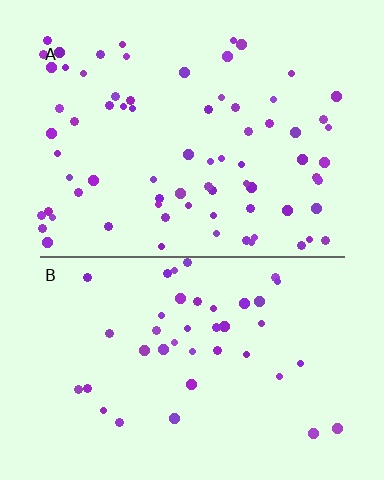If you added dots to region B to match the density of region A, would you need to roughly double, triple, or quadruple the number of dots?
Approximately double.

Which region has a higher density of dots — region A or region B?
A (the top).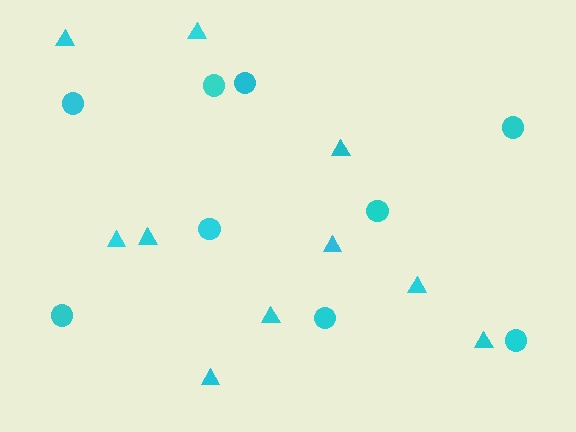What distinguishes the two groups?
There are 2 groups: one group of triangles (10) and one group of circles (9).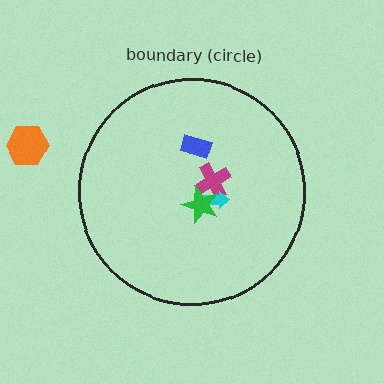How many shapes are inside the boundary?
4 inside, 1 outside.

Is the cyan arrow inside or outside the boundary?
Inside.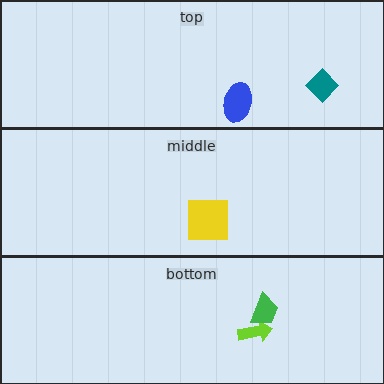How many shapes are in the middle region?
1.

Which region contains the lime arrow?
The bottom region.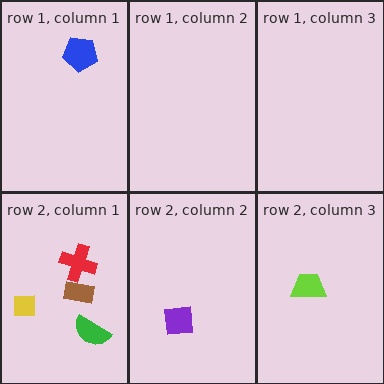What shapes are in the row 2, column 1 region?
The green semicircle, the red cross, the brown rectangle, the yellow square.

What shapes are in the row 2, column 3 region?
The lime trapezoid.